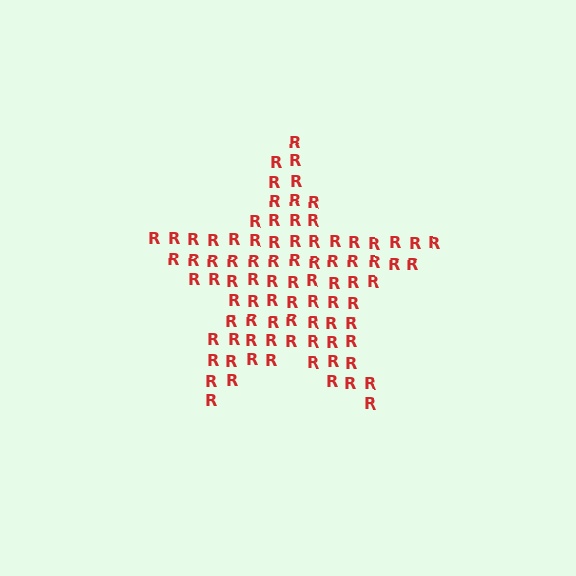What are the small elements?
The small elements are letter R's.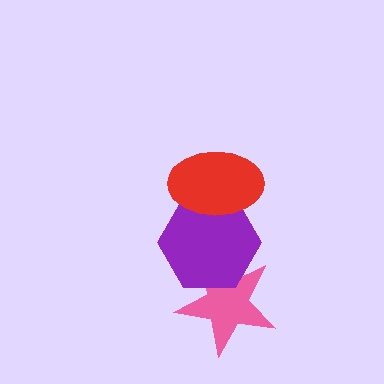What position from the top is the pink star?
The pink star is 3rd from the top.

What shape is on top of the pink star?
The purple hexagon is on top of the pink star.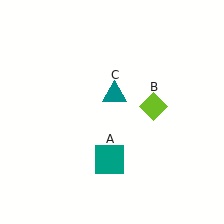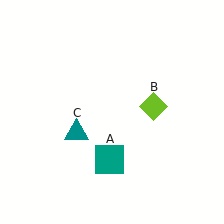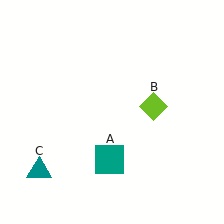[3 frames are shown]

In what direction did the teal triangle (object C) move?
The teal triangle (object C) moved down and to the left.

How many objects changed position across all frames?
1 object changed position: teal triangle (object C).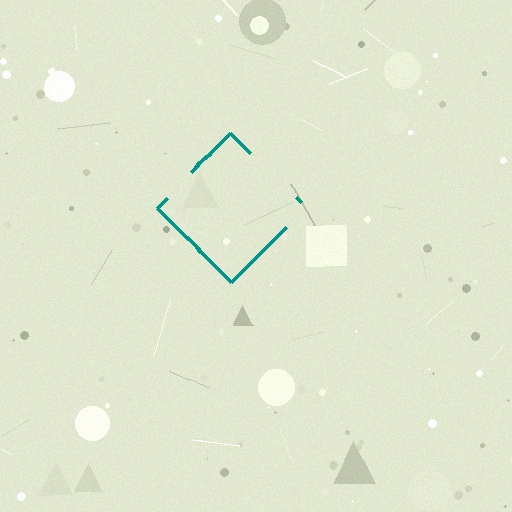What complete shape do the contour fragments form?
The contour fragments form a diamond.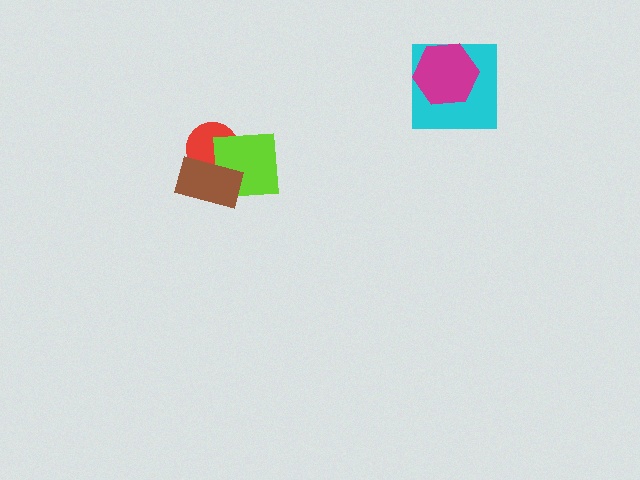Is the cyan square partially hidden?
Yes, it is partially covered by another shape.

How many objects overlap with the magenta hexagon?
1 object overlaps with the magenta hexagon.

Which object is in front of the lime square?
The brown rectangle is in front of the lime square.